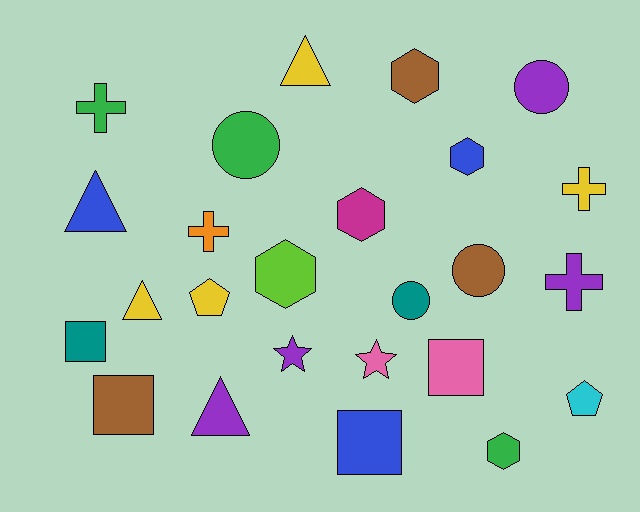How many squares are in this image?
There are 4 squares.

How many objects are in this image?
There are 25 objects.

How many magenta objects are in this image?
There is 1 magenta object.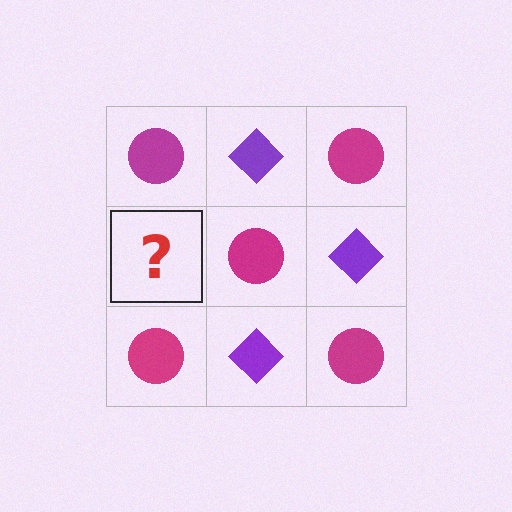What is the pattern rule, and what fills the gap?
The rule is that it alternates magenta circle and purple diamond in a checkerboard pattern. The gap should be filled with a purple diamond.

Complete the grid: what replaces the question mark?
The question mark should be replaced with a purple diamond.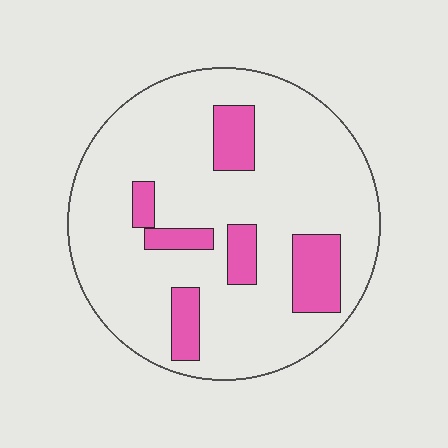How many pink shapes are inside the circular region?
6.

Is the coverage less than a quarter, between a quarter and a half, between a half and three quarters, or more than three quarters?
Less than a quarter.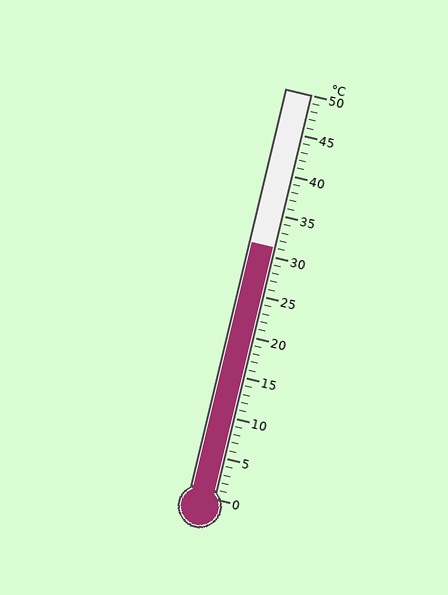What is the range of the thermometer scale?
The thermometer scale ranges from 0°C to 50°C.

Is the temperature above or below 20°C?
The temperature is above 20°C.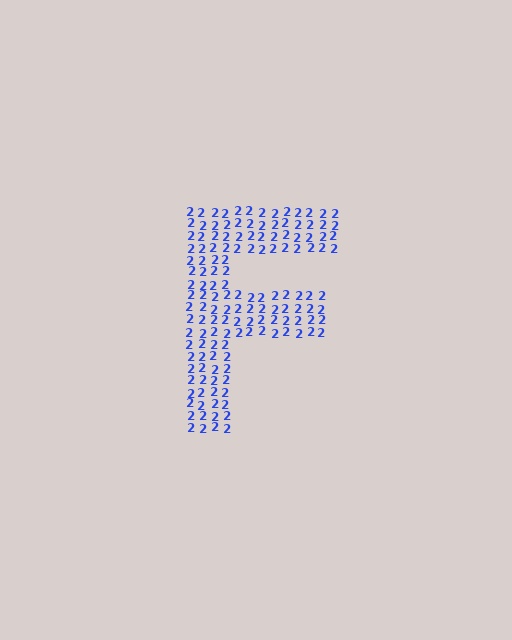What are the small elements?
The small elements are digit 2's.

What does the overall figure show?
The overall figure shows the letter F.